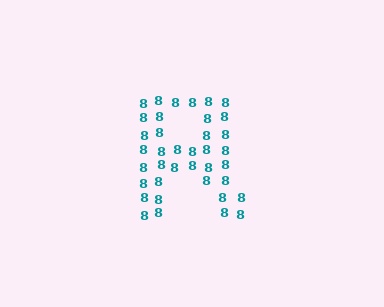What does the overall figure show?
The overall figure shows the letter R.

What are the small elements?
The small elements are digit 8's.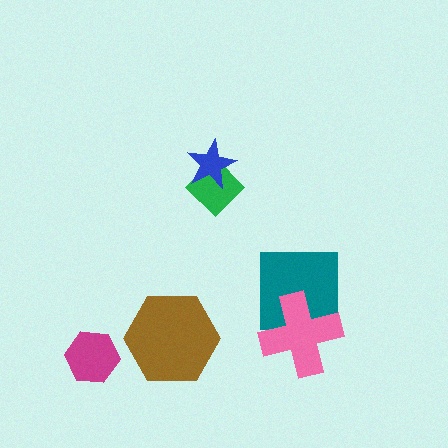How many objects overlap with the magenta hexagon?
0 objects overlap with the magenta hexagon.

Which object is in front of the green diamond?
The blue star is in front of the green diamond.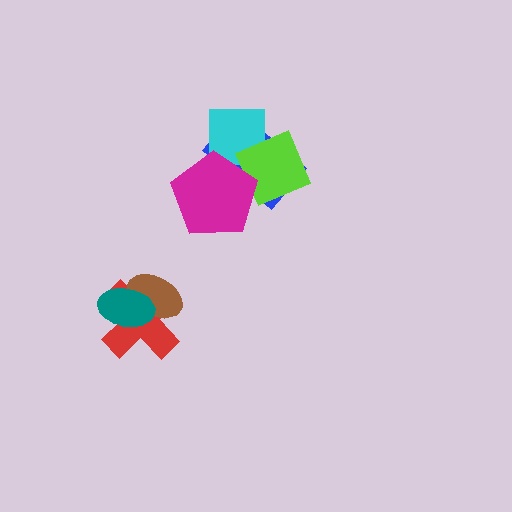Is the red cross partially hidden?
Yes, it is partially covered by another shape.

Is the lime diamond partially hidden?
Yes, it is partially covered by another shape.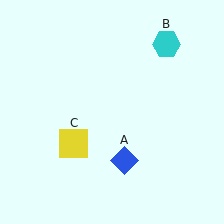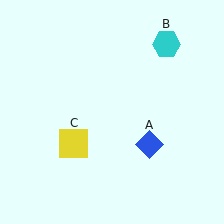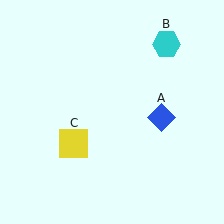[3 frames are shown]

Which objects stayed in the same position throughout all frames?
Cyan hexagon (object B) and yellow square (object C) remained stationary.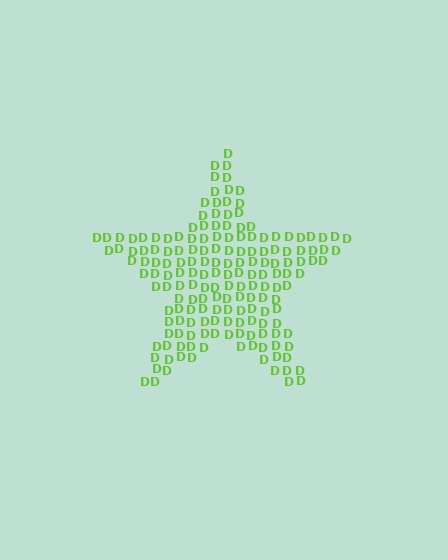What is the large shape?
The large shape is a star.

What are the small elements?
The small elements are letter D's.